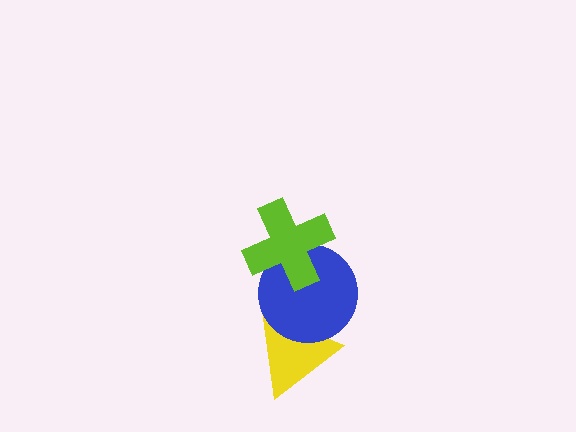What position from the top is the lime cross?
The lime cross is 1st from the top.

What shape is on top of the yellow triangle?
The blue circle is on top of the yellow triangle.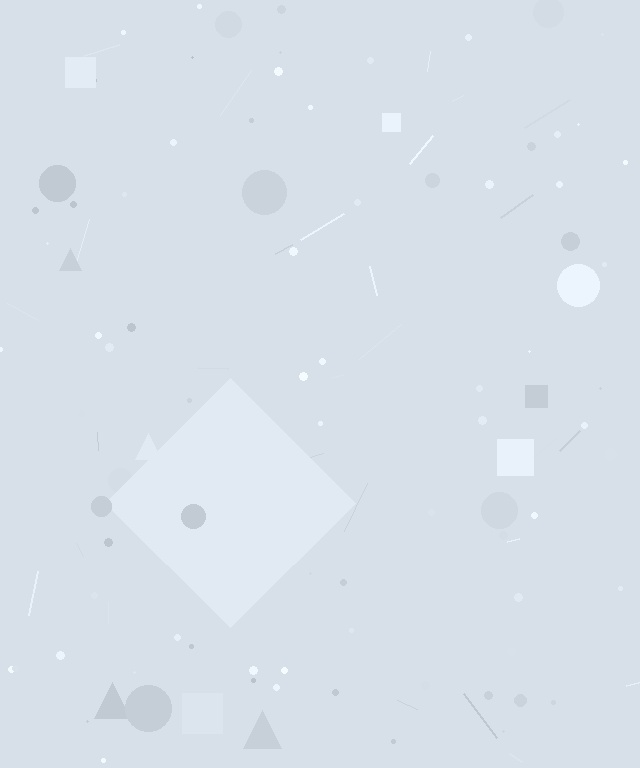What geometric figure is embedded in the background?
A diamond is embedded in the background.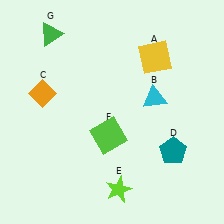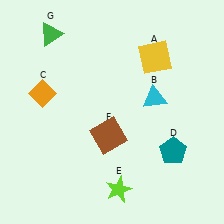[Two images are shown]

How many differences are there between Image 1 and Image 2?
There is 1 difference between the two images.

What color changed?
The square (F) changed from lime in Image 1 to brown in Image 2.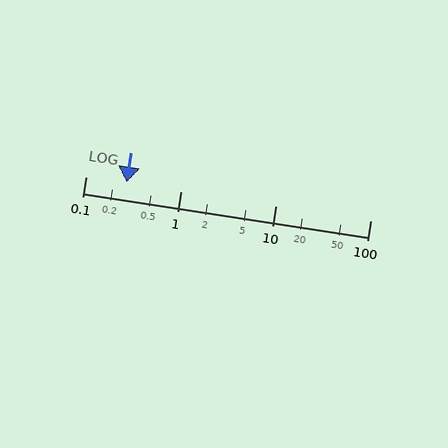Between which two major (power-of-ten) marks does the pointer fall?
The pointer is between 0.1 and 1.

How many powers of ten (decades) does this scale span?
The scale spans 3 decades, from 0.1 to 100.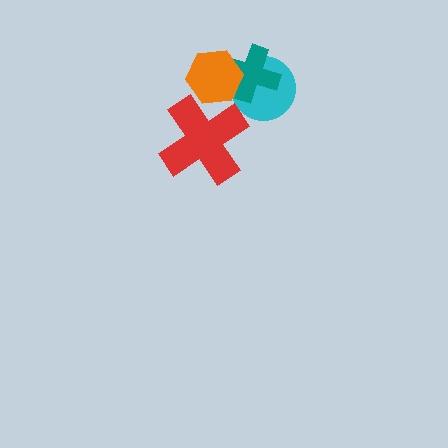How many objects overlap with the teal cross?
2 objects overlap with the teal cross.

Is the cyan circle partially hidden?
Yes, it is partially covered by another shape.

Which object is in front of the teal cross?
The orange hexagon is in front of the teal cross.